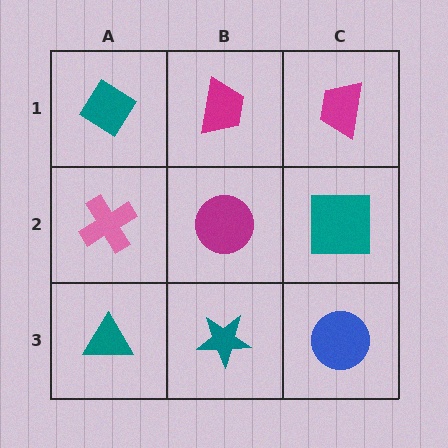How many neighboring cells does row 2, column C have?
3.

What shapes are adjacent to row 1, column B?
A magenta circle (row 2, column B), a teal diamond (row 1, column A), a magenta trapezoid (row 1, column C).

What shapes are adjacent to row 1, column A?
A pink cross (row 2, column A), a magenta trapezoid (row 1, column B).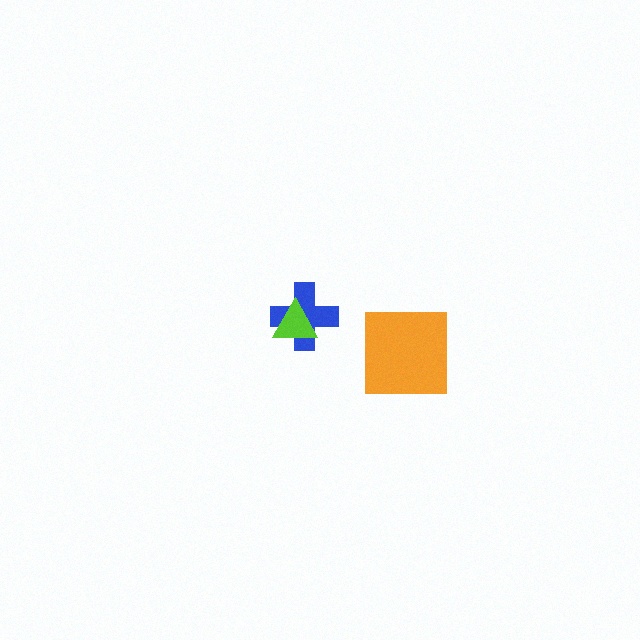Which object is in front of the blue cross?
The lime triangle is in front of the blue cross.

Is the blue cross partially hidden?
Yes, it is partially covered by another shape.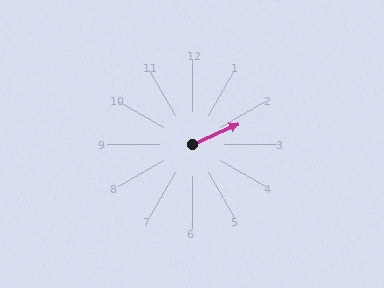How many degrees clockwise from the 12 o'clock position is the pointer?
Approximately 66 degrees.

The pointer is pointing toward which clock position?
Roughly 2 o'clock.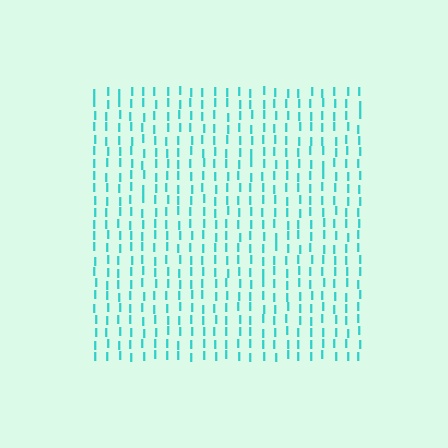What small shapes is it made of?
It is made of small letter I's.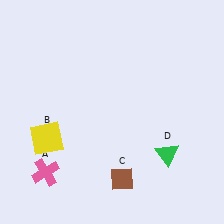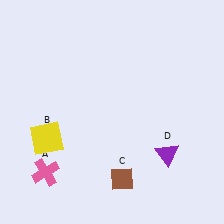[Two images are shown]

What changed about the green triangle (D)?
In Image 1, D is green. In Image 2, it changed to purple.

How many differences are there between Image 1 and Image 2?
There is 1 difference between the two images.